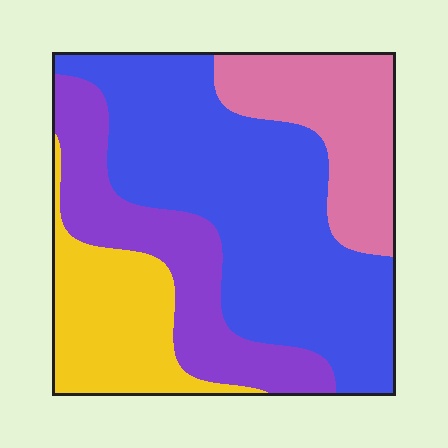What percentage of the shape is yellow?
Yellow takes up about one sixth (1/6) of the shape.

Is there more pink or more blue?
Blue.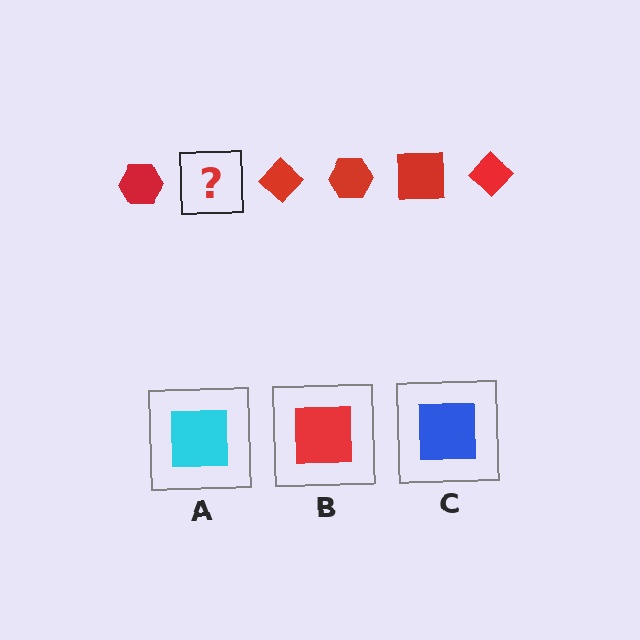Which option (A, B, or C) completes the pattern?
B.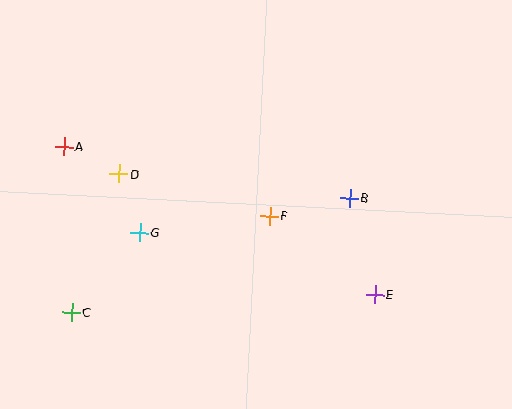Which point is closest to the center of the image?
Point F at (270, 216) is closest to the center.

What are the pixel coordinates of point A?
Point A is at (64, 146).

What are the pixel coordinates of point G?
Point G is at (140, 233).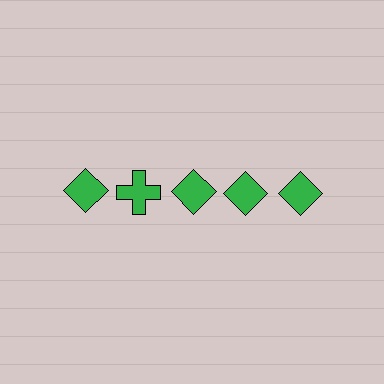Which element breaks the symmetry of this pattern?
The green cross in the top row, second from left column breaks the symmetry. All other shapes are green diamonds.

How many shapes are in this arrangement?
There are 5 shapes arranged in a grid pattern.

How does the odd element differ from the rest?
It has a different shape: cross instead of diamond.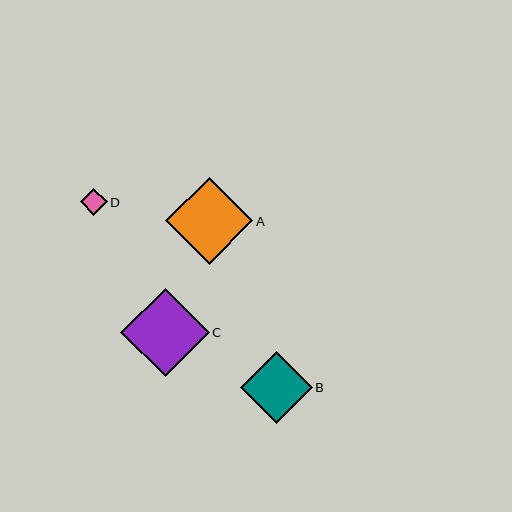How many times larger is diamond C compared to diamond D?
Diamond C is approximately 3.3 times the size of diamond D.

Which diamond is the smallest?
Diamond D is the smallest with a size of approximately 27 pixels.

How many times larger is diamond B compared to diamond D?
Diamond B is approximately 2.7 times the size of diamond D.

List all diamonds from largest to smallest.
From largest to smallest: C, A, B, D.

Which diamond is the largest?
Diamond C is the largest with a size of approximately 88 pixels.